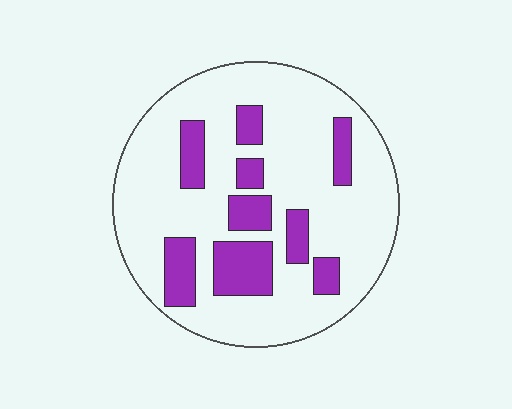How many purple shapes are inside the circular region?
9.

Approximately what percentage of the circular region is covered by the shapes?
Approximately 20%.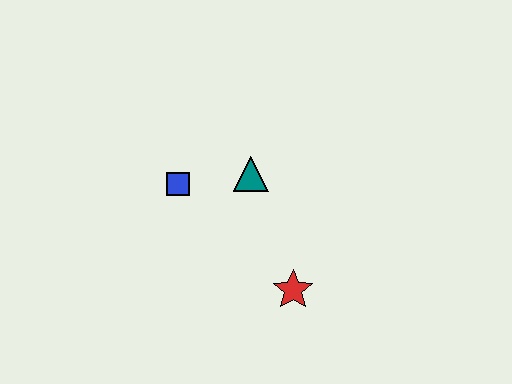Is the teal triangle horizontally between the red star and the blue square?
Yes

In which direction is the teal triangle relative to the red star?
The teal triangle is above the red star.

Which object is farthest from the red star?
The blue square is farthest from the red star.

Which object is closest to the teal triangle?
The blue square is closest to the teal triangle.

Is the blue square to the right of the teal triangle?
No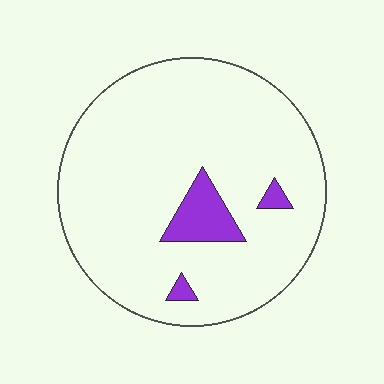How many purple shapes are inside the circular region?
3.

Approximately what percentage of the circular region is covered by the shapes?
Approximately 10%.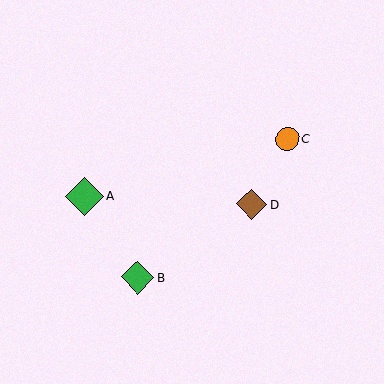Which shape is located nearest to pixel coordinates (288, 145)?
The orange circle (labeled C) at (287, 139) is nearest to that location.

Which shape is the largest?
The green diamond (labeled A) is the largest.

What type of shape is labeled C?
Shape C is an orange circle.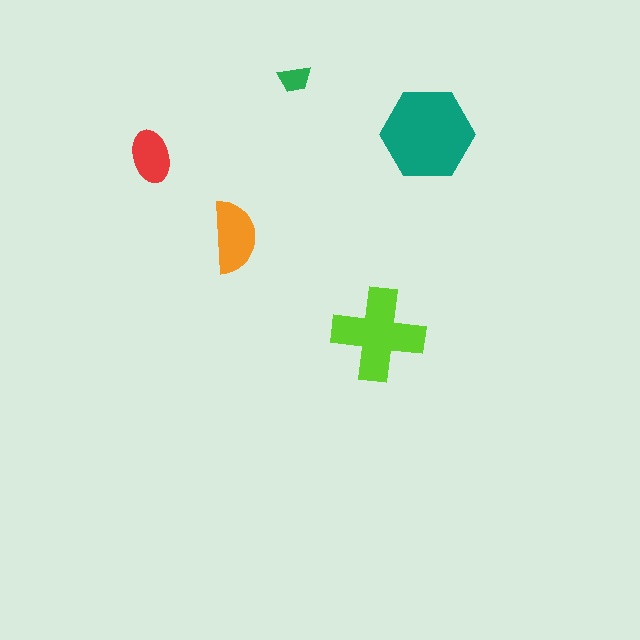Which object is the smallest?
The green trapezoid.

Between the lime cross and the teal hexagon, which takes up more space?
The teal hexagon.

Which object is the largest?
The teal hexagon.